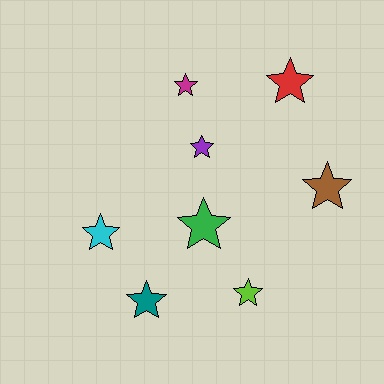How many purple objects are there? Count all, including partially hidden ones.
There is 1 purple object.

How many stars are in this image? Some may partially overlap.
There are 8 stars.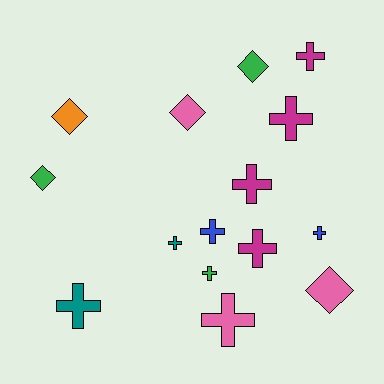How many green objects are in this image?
There are 3 green objects.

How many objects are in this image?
There are 15 objects.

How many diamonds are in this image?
There are 5 diamonds.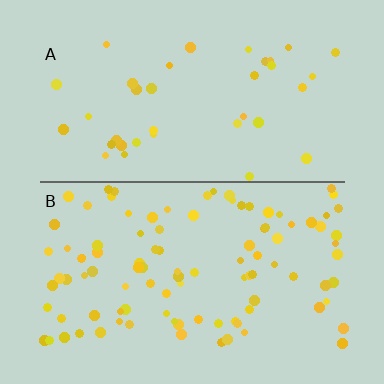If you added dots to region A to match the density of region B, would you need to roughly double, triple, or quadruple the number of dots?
Approximately triple.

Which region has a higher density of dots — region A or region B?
B (the bottom).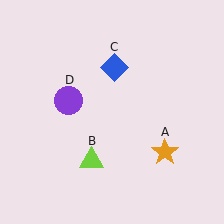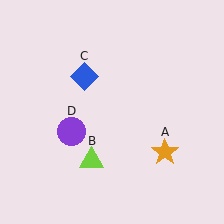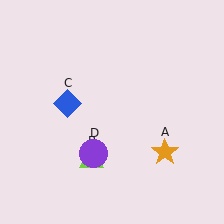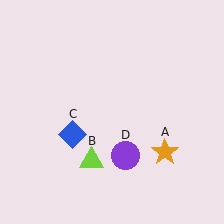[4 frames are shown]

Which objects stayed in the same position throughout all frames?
Orange star (object A) and lime triangle (object B) remained stationary.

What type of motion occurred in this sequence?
The blue diamond (object C), purple circle (object D) rotated counterclockwise around the center of the scene.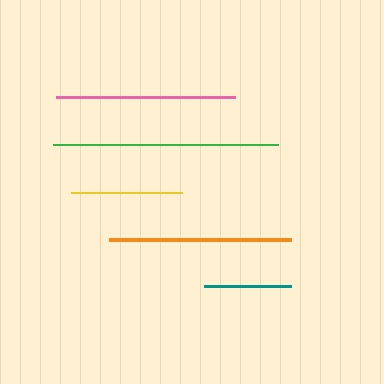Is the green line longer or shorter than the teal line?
The green line is longer than the teal line.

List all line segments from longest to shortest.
From longest to shortest: green, orange, pink, yellow, teal.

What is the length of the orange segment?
The orange segment is approximately 182 pixels long.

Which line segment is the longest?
The green line is the longest at approximately 224 pixels.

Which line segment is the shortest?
The teal line is the shortest at approximately 87 pixels.